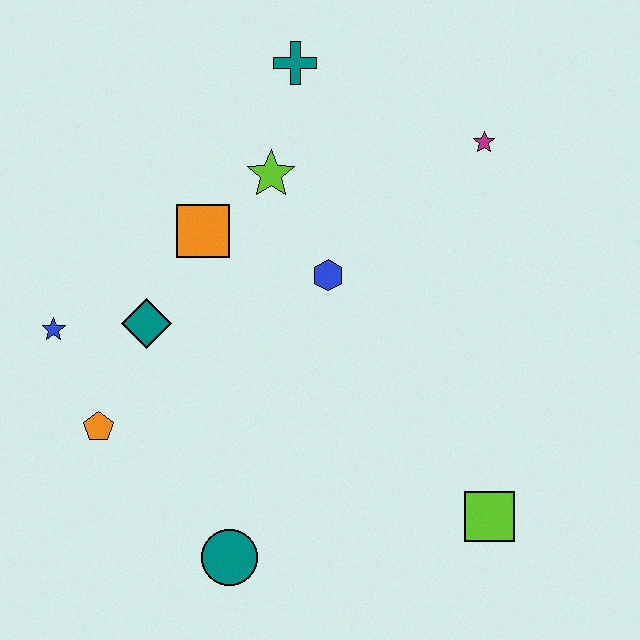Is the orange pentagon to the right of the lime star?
No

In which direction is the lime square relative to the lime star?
The lime square is below the lime star.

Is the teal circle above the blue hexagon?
No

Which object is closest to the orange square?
The lime star is closest to the orange square.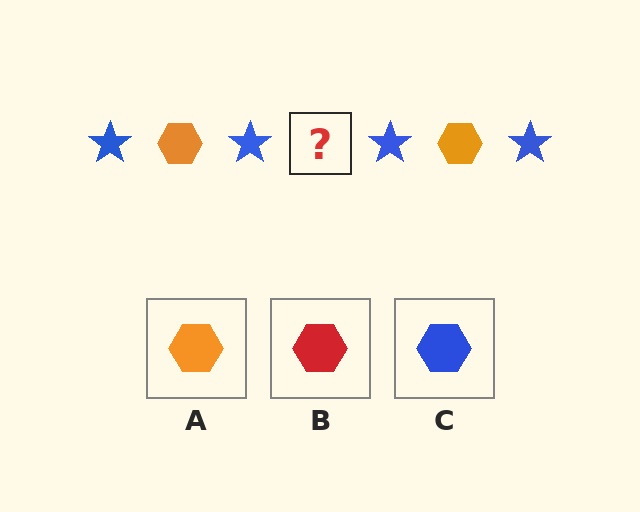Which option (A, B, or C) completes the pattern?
A.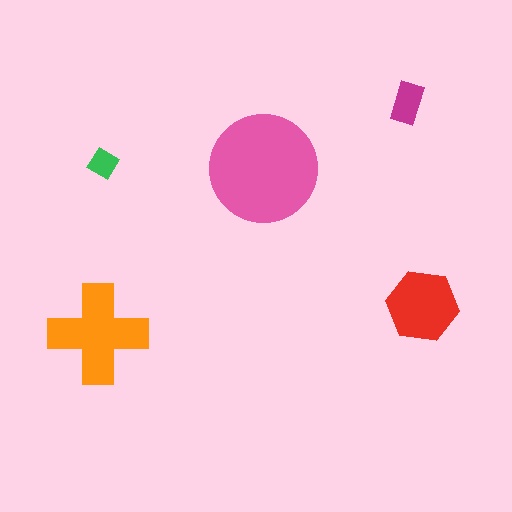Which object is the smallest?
The green diamond.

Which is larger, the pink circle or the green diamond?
The pink circle.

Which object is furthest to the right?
The red hexagon is rightmost.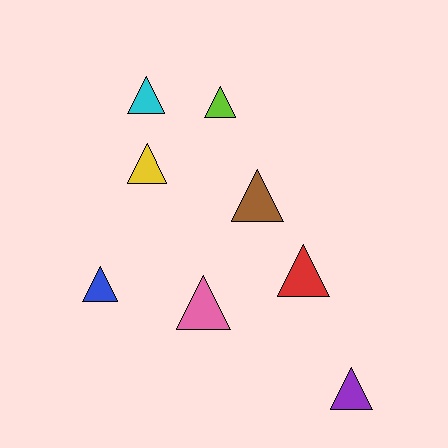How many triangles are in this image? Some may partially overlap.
There are 8 triangles.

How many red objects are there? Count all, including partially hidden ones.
There is 1 red object.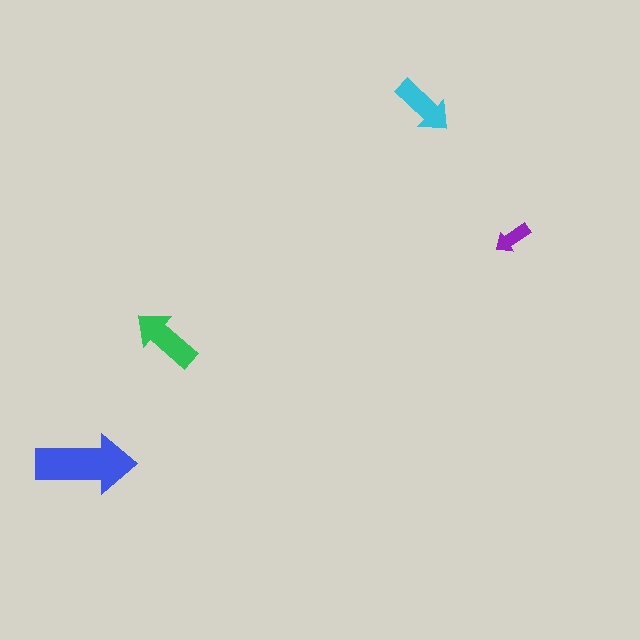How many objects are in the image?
There are 4 objects in the image.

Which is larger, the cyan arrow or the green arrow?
The green one.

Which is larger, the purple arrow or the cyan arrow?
The cyan one.